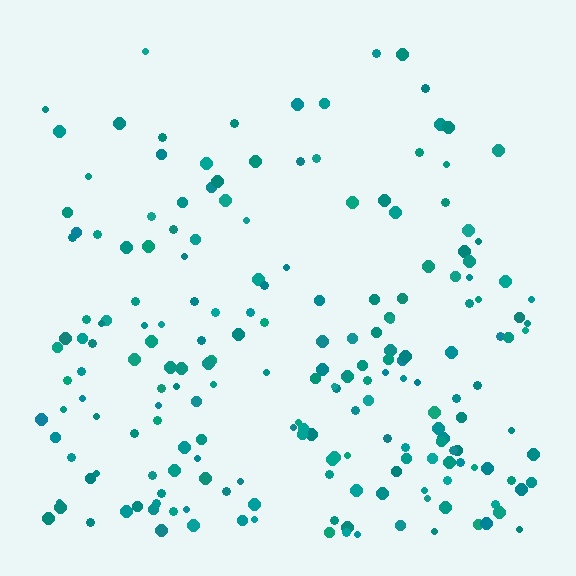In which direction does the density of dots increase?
From top to bottom, with the bottom side densest.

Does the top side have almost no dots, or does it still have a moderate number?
Still a moderate number, just noticeably fewer than the bottom.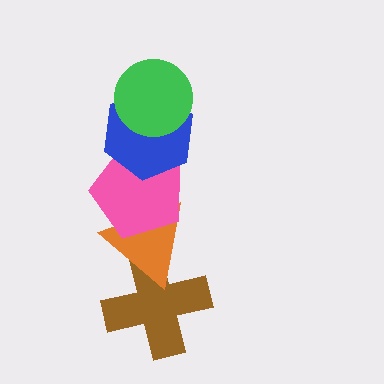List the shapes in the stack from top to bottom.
From top to bottom: the green circle, the blue hexagon, the pink pentagon, the orange triangle, the brown cross.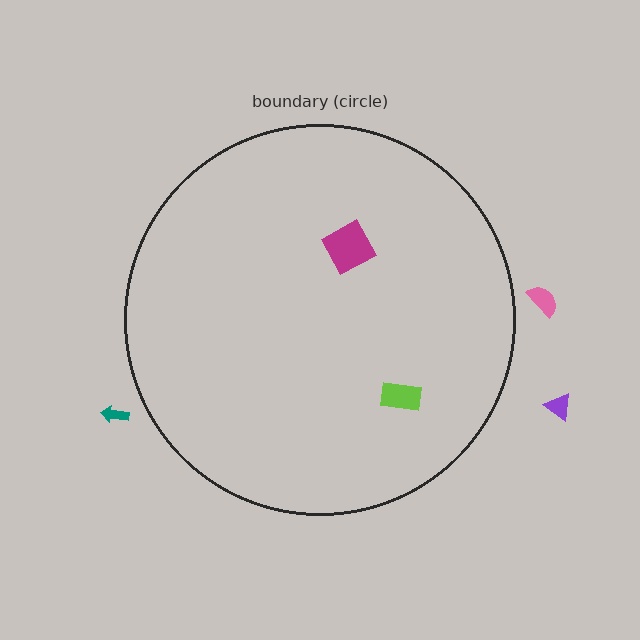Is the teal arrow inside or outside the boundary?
Outside.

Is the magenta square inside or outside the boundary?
Inside.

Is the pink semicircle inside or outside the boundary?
Outside.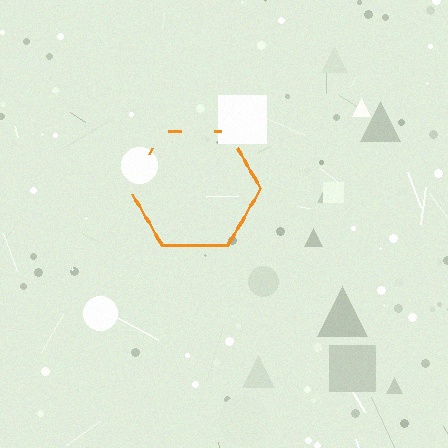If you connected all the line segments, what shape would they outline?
They would outline a hexagon.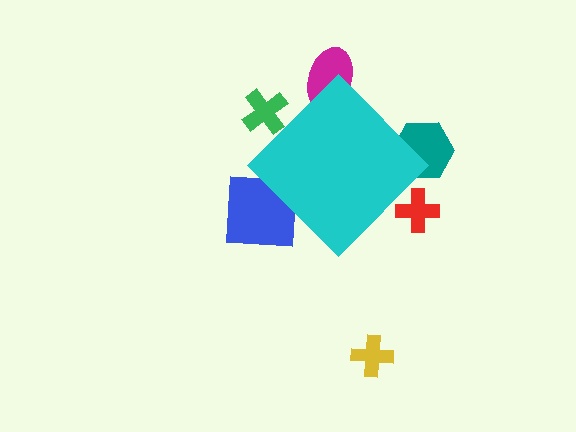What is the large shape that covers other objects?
A cyan diamond.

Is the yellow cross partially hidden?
No, the yellow cross is fully visible.